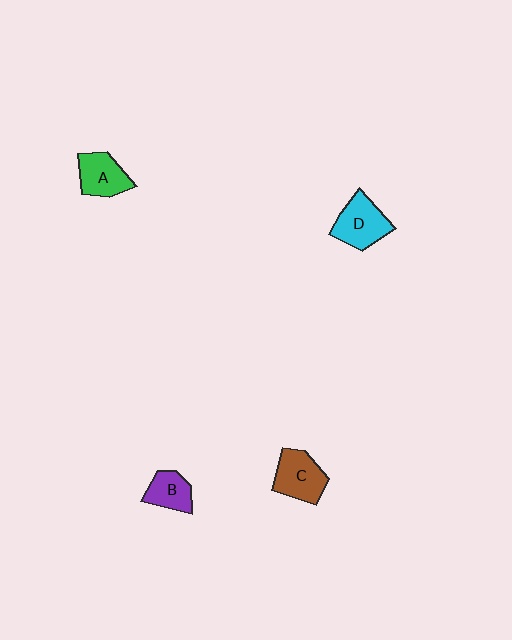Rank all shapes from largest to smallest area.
From largest to smallest: D (cyan), C (brown), A (green), B (purple).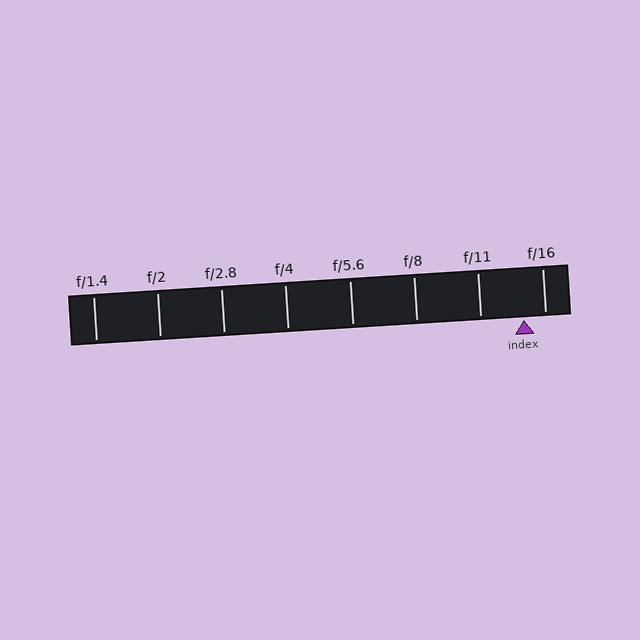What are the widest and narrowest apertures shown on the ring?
The widest aperture shown is f/1.4 and the narrowest is f/16.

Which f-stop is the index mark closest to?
The index mark is closest to f/16.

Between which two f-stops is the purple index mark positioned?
The index mark is between f/11 and f/16.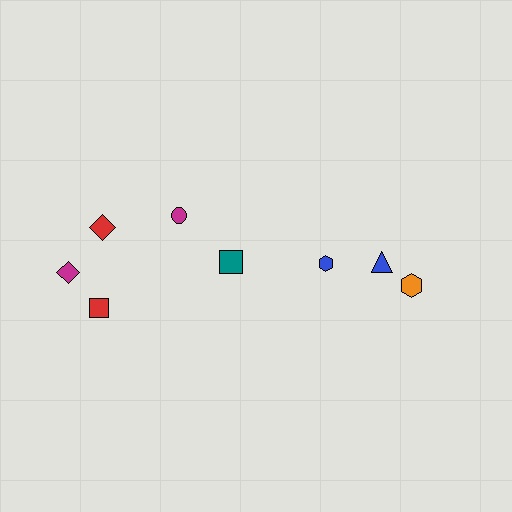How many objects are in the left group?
There are 5 objects.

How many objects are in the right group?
There are 3 objects.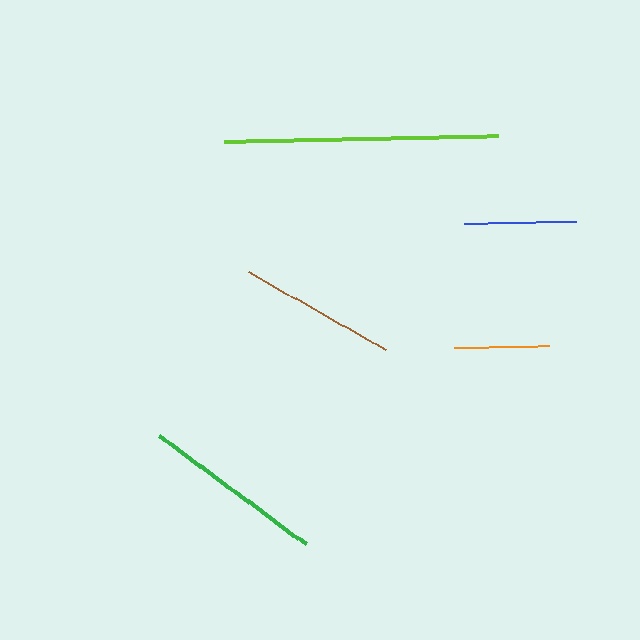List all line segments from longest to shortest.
From longest to shortest: lime, green, brown, blue, orange.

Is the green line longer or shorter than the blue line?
The green line is longer than the blue line.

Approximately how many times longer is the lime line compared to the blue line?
The lime line is approximately 2.5 times the length of the blue line.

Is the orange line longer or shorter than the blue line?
The blue line is longer than the orange line.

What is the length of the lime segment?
The lime segment is approximately 275 pixels long.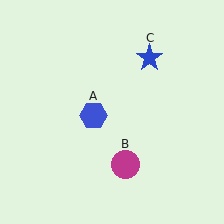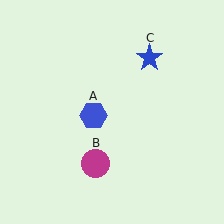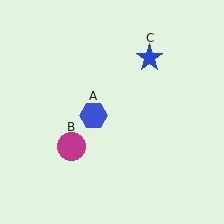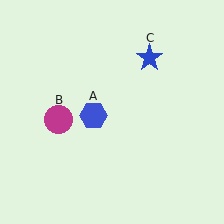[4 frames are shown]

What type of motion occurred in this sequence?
The magenta circle (object B) rotated clockwise around the center of the scene.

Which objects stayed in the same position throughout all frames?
Blue hexagon (object A) and blue star (object C) remained stationary.